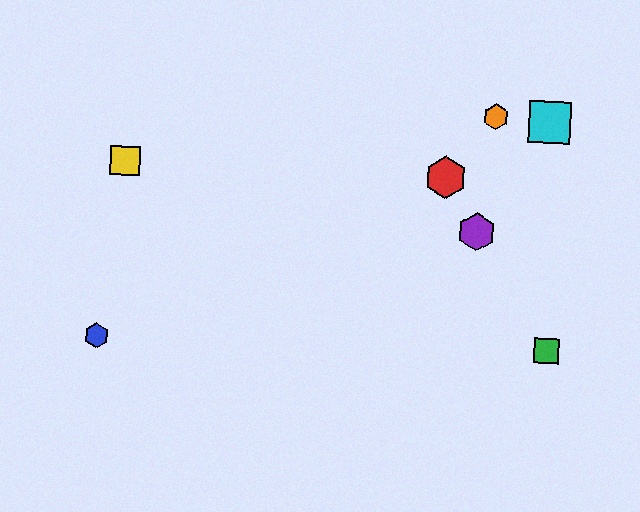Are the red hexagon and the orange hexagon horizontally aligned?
No, the red hexagon is at y≈178 and the orange hexagon is at y≈117.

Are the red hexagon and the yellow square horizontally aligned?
Yes, both are at y≈178.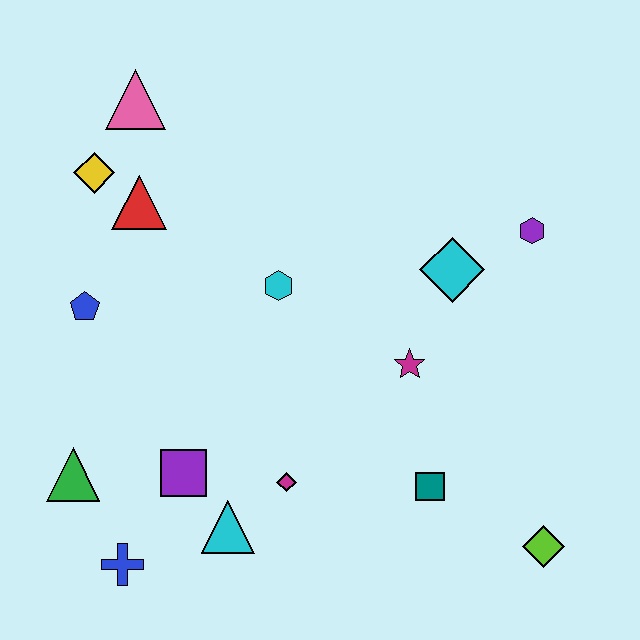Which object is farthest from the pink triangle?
The lime diamond is farthest from the pink triangle.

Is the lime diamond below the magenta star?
Yes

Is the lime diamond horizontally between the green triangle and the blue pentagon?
No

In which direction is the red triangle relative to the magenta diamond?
The red triangle is above the magenta diamond.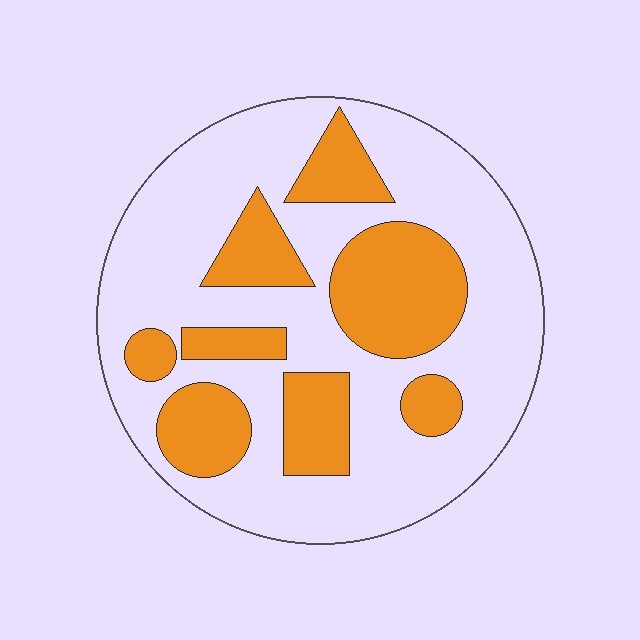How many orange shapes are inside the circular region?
8.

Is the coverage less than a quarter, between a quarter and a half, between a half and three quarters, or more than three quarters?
Between a quarter and a half.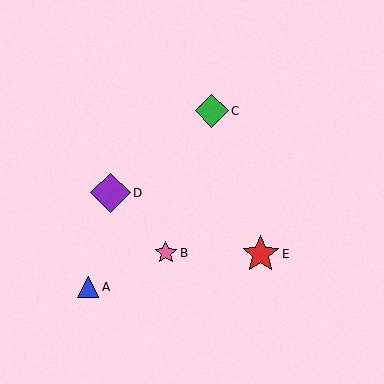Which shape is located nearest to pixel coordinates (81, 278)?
The blue triangle (labeled A) at (88, 287) is nearest to that location.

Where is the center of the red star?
The center of the red star is at (261, 254).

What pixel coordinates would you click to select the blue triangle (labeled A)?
Click at (88, 287) to select the blue triangle A.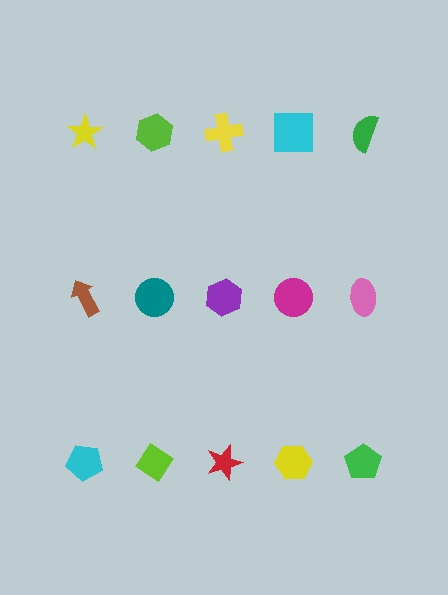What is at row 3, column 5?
A green pentagon.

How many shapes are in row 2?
5 shapes.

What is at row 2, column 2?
A teal circle.